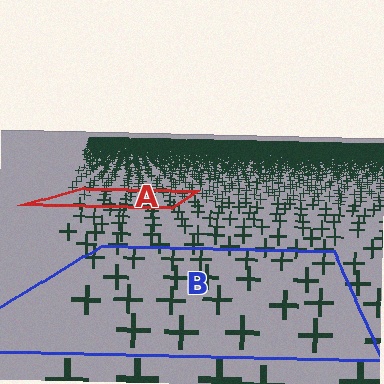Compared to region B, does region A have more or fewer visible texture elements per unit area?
Region A has more texture elements per unit area — they are packed more densely because it is farther away.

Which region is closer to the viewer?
Region B is closer. The texture elements there are larger and more spread out.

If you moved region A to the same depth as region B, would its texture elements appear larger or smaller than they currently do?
They would appear larger. At a closer depth, the same texture elements are projected at a bigger on-screen size.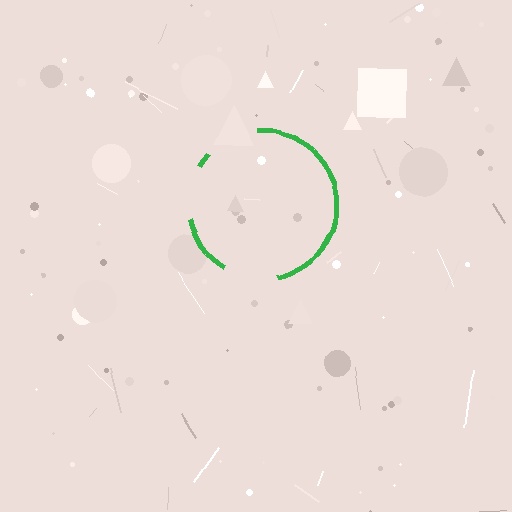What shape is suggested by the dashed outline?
The dashed outline suggests a circle.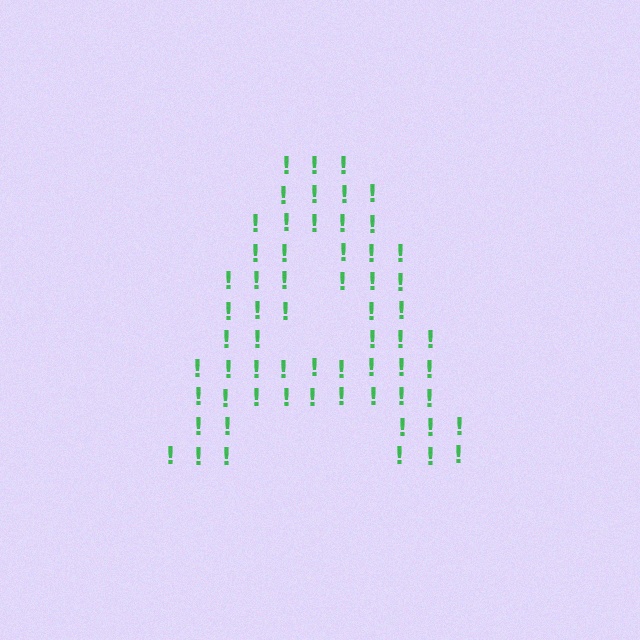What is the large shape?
The large shape is the letter A.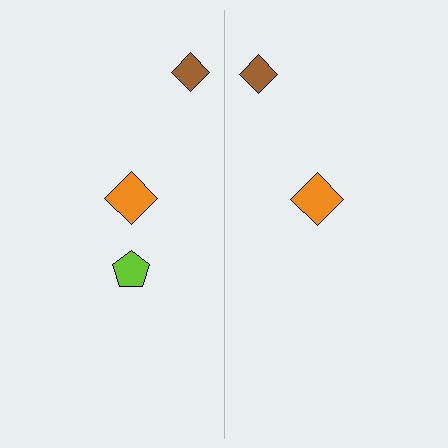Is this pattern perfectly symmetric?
No, the pattern is not perfectly symmetric. A lime pentagon is missing from the right side.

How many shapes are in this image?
There are 5 shapes in this image.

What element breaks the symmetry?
A lime pentagon is missing from the right side.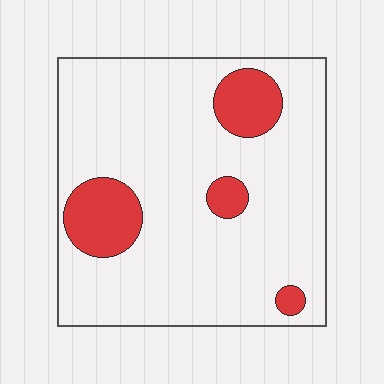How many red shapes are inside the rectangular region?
4.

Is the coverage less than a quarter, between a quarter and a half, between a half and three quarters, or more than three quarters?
Less than a quarter.